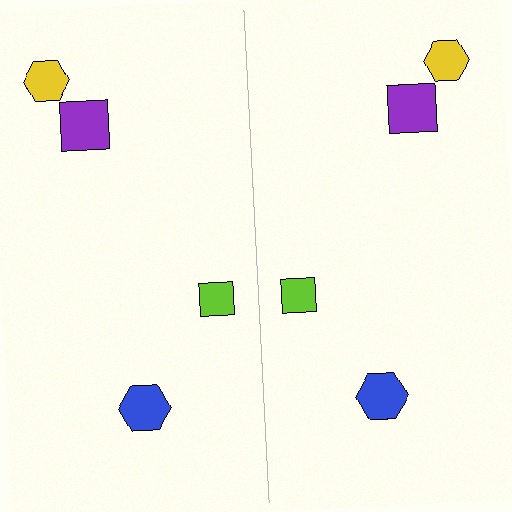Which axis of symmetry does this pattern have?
The pattern has a vertical axis of symmetry running through the center of the image.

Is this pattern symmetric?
Yes, this pattern has bilateral (reflection) symmetry.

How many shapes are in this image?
There are 8 shapes in this image.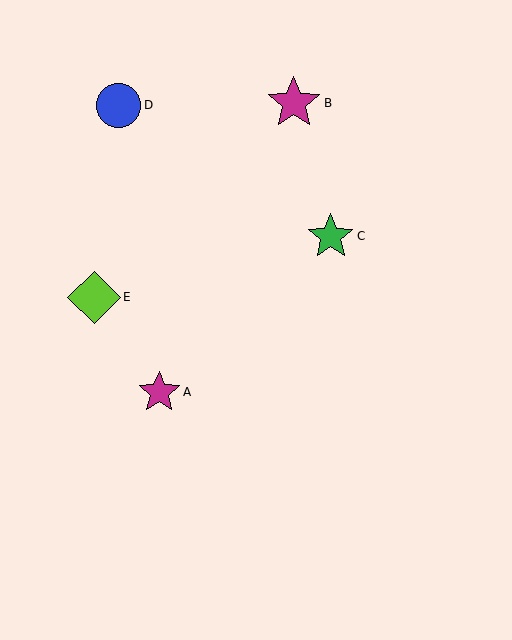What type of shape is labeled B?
Shape B is a magenta star.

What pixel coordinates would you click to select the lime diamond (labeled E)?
Click at (94, 297) to select the lime diamond E.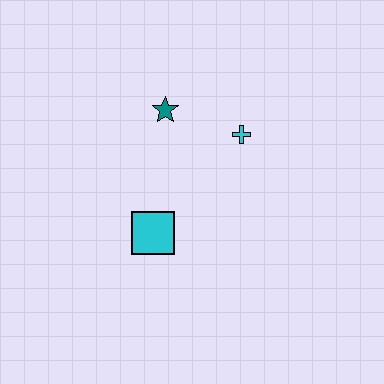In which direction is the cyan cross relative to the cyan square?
The cyan cross is above the cyan square.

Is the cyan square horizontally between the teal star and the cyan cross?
No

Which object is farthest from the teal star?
The cyan square is farthest from the teal star.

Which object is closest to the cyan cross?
The teal star is closest to the cyan cross.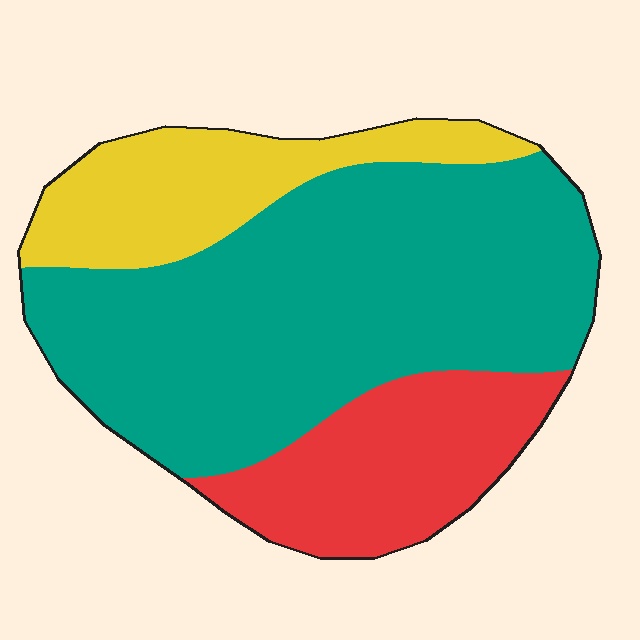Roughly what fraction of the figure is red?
Red covers 21% of the figure.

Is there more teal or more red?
Teal.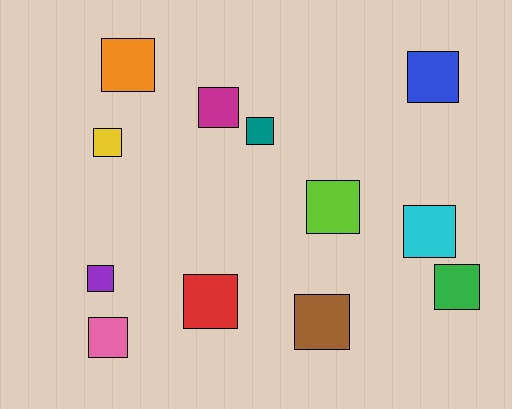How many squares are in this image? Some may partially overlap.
There are 12 squares.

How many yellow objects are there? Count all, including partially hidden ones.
There is 1 yellow object.